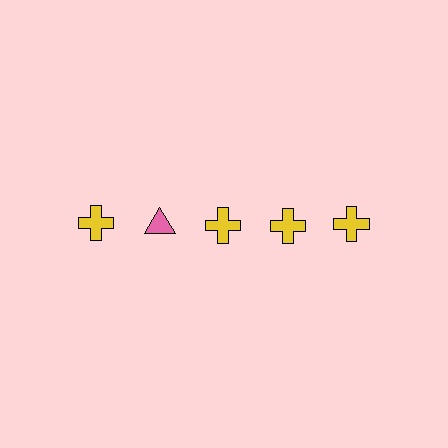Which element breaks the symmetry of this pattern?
The pink triangle in the top row, second from left column breaks the symmetry. All other shapes are yellow crosses.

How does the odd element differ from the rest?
It differs in both color (pink instead of yellow) and shape (triangle instead of cross).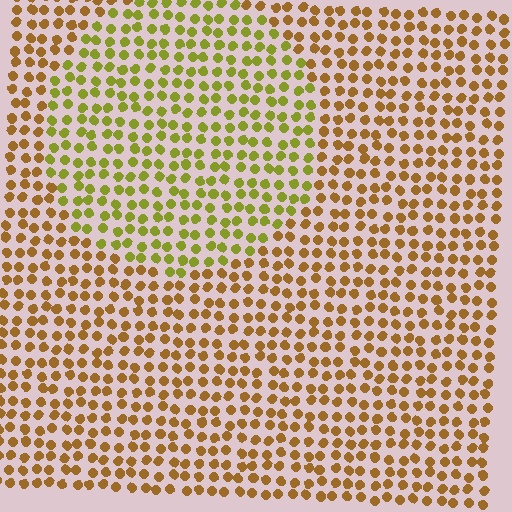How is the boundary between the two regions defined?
The boundary is defined purely by a slight shift in hue (about 37 degrees). Spacing, size, and orientation are identical on both sides.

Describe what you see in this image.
The image is filled with small brown elements in a uniform arrangement. A circle-shaped region is visible where the elements are tinted to a slightly different hue, forming a subtle color boundary.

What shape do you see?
I see a circle.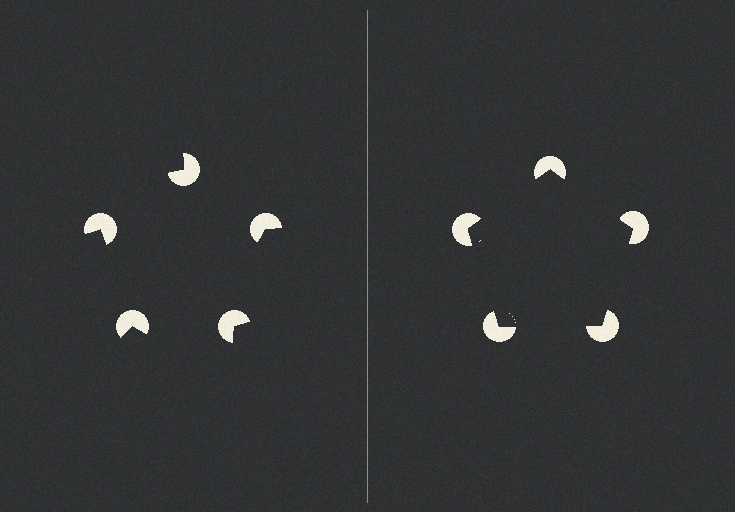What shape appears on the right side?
An illusory pentagon.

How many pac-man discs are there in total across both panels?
10 — 5 on each side.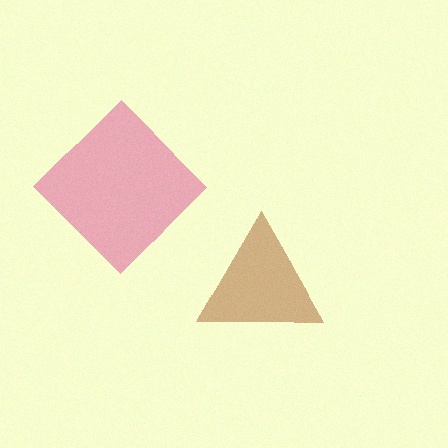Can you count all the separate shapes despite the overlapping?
Yes, there are 2 separate shapes.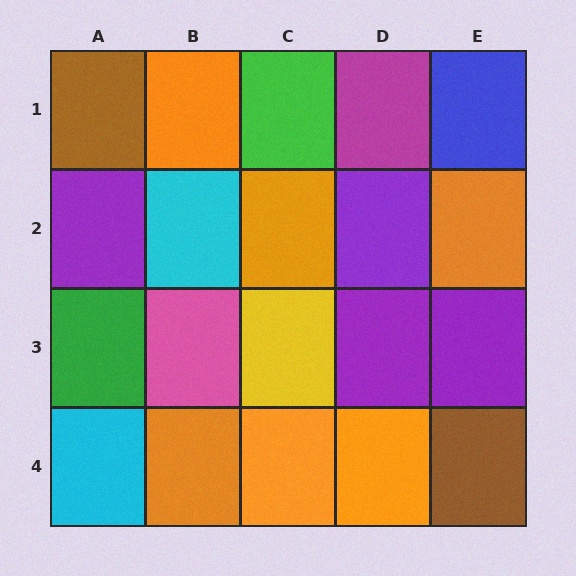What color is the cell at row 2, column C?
Orange.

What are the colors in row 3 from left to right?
Green, pink, yellow, purple, purple.